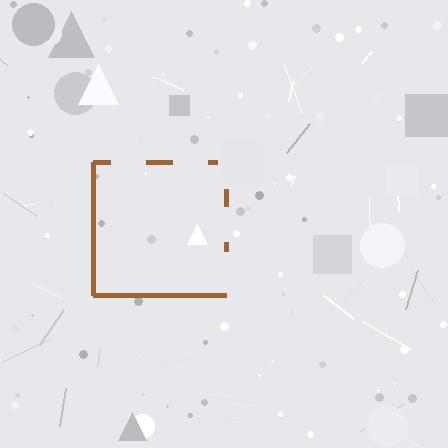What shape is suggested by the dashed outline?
The dashed outline suggests a square.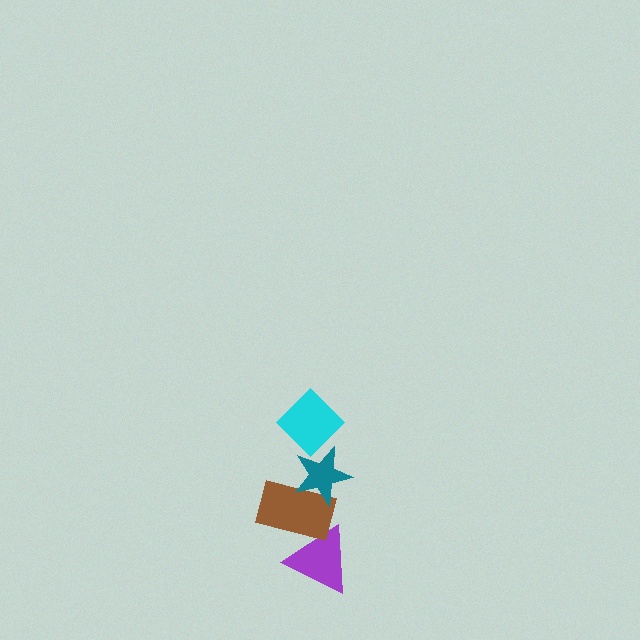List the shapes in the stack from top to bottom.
From top to bottom: the cyan diamond, the teal star, the brown rectangle, the purple triangle.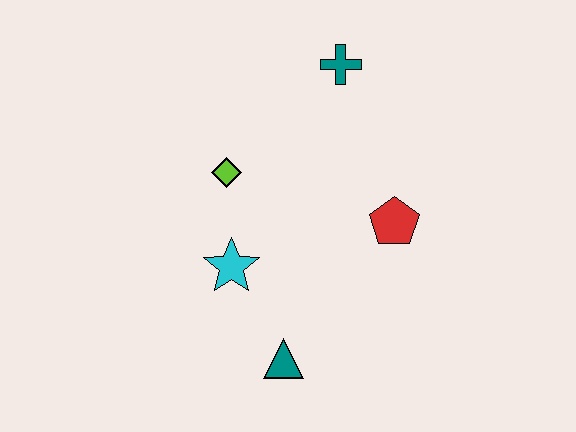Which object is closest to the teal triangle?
The cyan star is closest to the teal triangle.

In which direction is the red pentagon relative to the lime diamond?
The red pentagon is to the right of the lime diamond.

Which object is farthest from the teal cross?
The teal triangle is farthest from the teal cross.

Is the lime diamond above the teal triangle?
Yes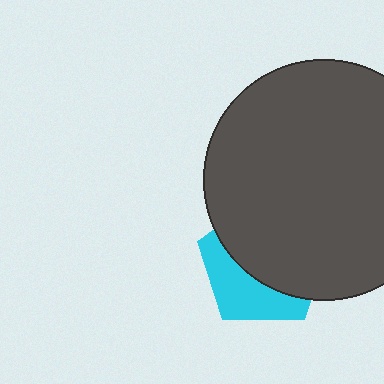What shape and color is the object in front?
The object in front is a dark gray circle.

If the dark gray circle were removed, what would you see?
You would see the complete cyan pentagon.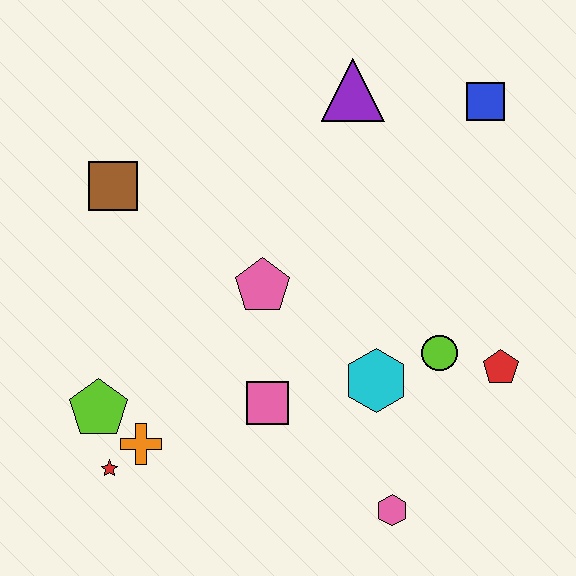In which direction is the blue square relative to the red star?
The blue square is to the right of the red star.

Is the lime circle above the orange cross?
Yes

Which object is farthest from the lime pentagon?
The blue square is farthest from the lime pentagon.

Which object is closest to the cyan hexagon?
The lime circle is closest to the cyan hexagon.